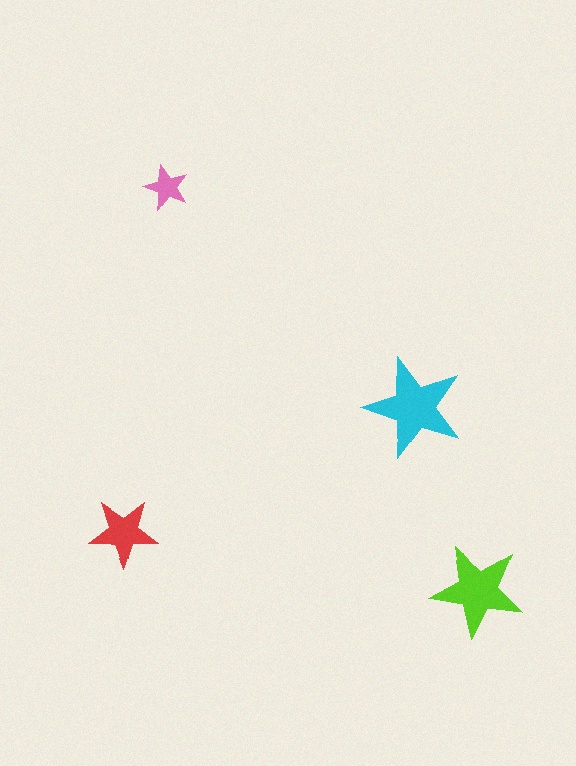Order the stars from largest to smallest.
the cyan one, the lime one, the red one, the pink one.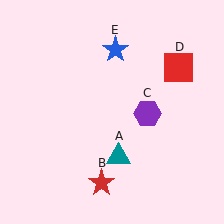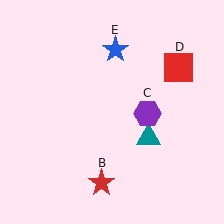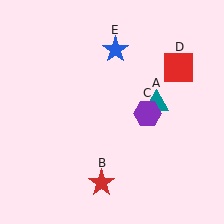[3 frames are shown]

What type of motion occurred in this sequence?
The teal triangle (object A) rotated counterclockwise around the center of the scene.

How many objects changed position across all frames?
1 object changed position: teal triangle (object A).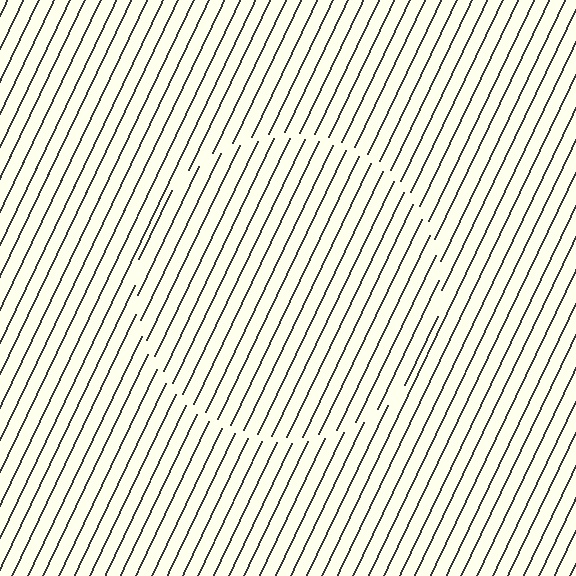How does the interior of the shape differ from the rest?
The interior of the shape contains the same grating, shifted by half a period — the contour is defined by the phase discontinuity where line-ends from the inner and outer gratings abut.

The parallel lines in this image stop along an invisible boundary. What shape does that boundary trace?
An illusory circle. The interior of the shape contains the same grating, shifted by half a period — the contour is defined by the phase discontinuity where line-ends from the inner and outer gratings abut.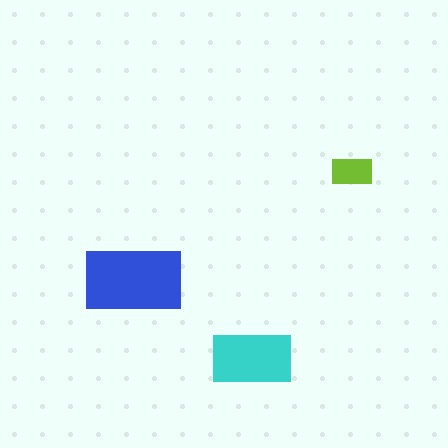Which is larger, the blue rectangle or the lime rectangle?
The blue one.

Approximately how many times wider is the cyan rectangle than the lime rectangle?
About 2 times wider.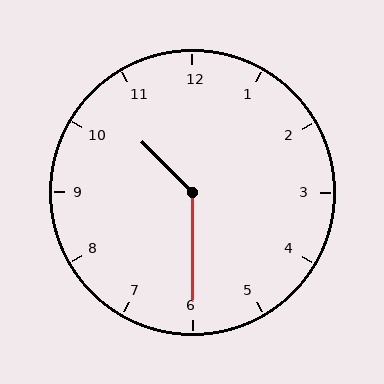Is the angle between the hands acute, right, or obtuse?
It is obtuse.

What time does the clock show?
10:30.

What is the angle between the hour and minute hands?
Approximately 135 degrees.